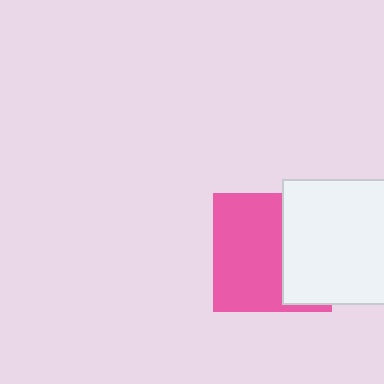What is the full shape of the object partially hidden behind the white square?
The partially hidden object is a pink square.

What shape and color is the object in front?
The object in front is a white square.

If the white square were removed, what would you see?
You would see the complete pink square.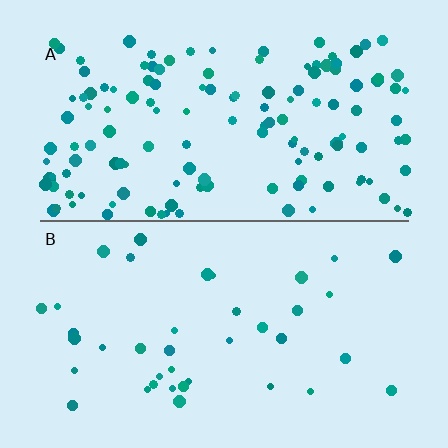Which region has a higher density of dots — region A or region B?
A (the top).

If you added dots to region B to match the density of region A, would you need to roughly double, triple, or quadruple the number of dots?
Approximately quadruple.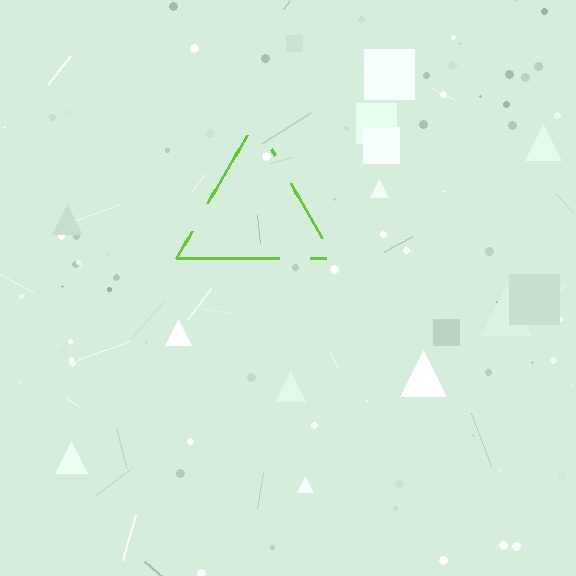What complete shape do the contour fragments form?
The contour fragments form a triangle.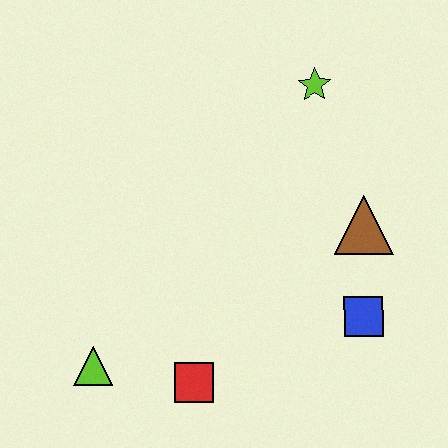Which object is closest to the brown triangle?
The blue square is closest to the brown triangle.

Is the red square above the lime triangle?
No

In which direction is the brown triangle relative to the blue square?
The brown triangle is above the blue square.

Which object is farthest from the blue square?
The lime triangle is farthest from the blue square.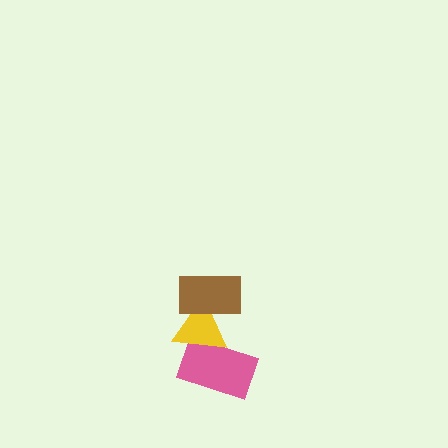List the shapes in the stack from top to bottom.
From top to bottom: the brown rectangle, the yellow triangle, the pink rectangle.